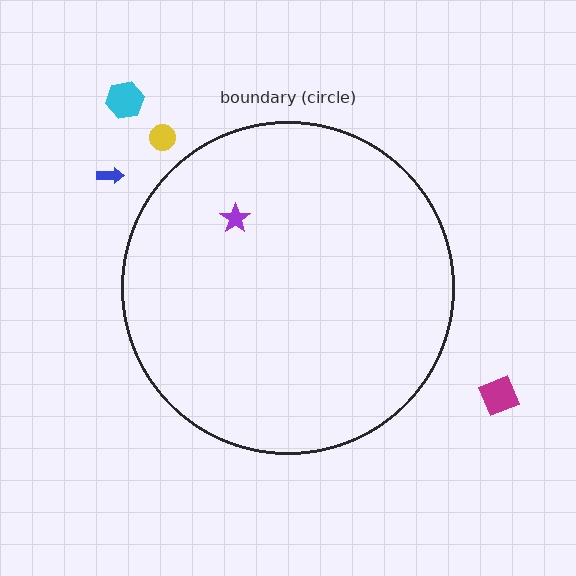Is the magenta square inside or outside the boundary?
Outside.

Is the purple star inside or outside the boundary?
Inside.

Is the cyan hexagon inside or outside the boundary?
Outside.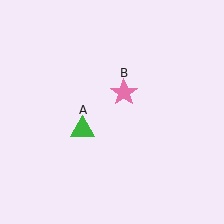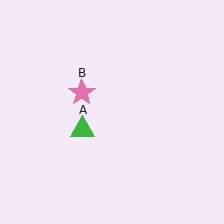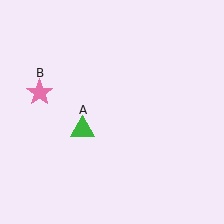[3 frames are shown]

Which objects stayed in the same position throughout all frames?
Green triangle (object A) remained stationary.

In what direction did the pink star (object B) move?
The pink star (object B) moved left.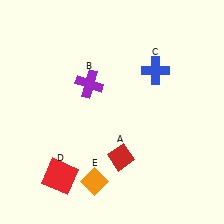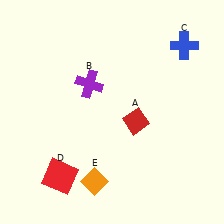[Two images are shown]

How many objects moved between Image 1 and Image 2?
2 objects moved between the two images.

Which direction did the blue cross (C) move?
The blue cross (C) moved right.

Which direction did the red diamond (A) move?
The red diamond (A) moved up.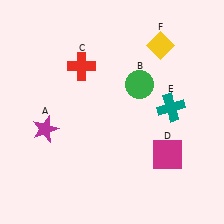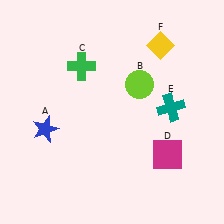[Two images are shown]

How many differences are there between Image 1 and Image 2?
There are 3 differences between the two images.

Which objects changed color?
A changed from magenta to blue. B changed from green to lime. C changed from red to green.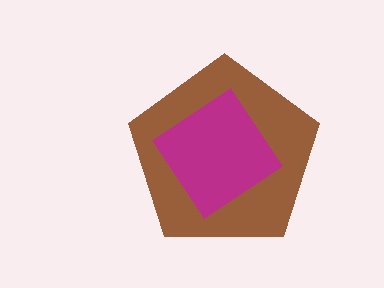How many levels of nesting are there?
2.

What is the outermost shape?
The brown pentagon.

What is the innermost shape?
The magenta diamond.